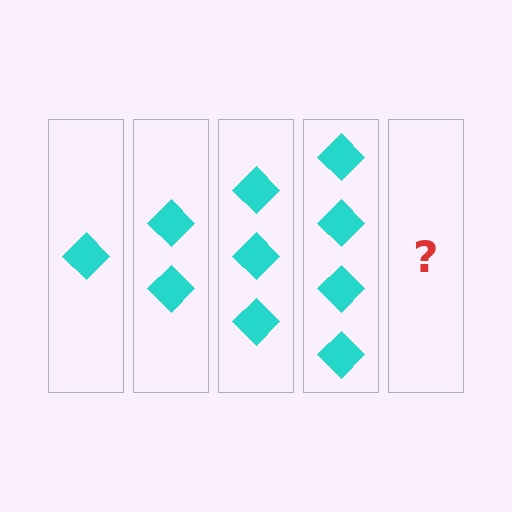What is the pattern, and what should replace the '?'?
The pattern is that each step adds one more diamond. The '?' should be 5 diamonds.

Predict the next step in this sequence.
The next step is 5 diamonds.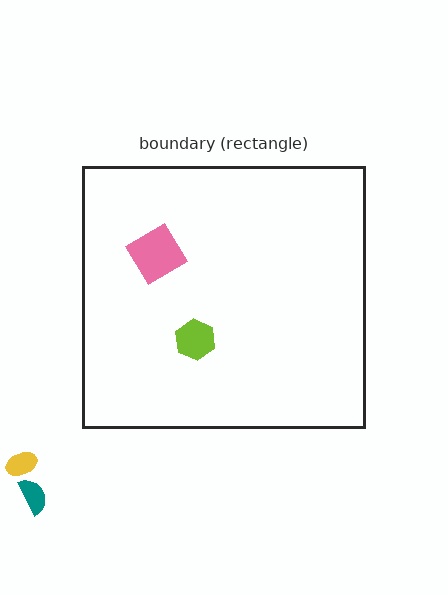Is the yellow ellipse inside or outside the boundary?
Outside.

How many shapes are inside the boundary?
2 inside, 2 outside.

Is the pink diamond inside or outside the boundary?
Inside.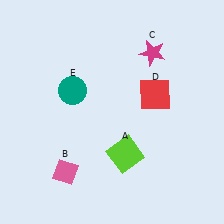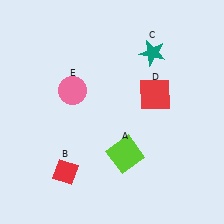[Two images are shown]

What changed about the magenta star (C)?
In Image 1, C is magenta. In Image 2, it changed to teal.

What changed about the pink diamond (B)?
In Image 1, B is pink. In Image 2, it changed to red.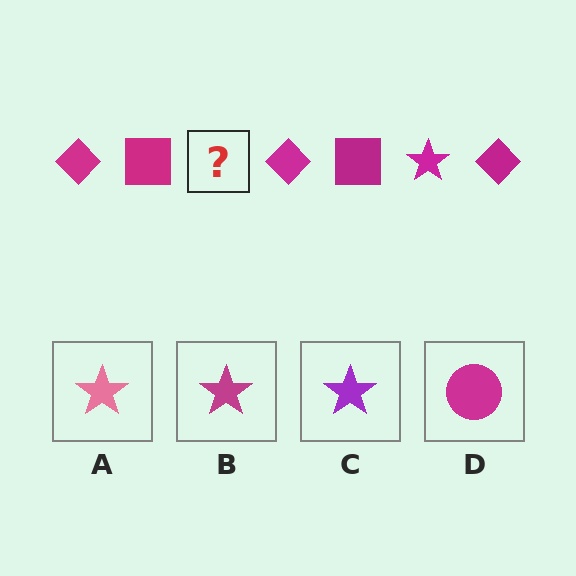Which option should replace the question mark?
Option B.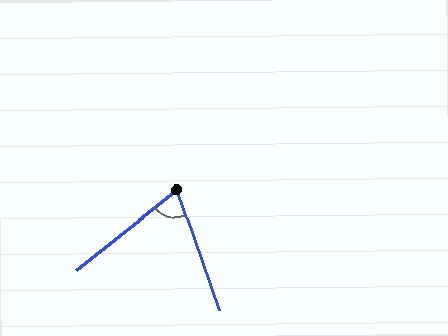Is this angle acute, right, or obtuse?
It is acute.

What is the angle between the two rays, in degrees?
Approximately 71 degrees.